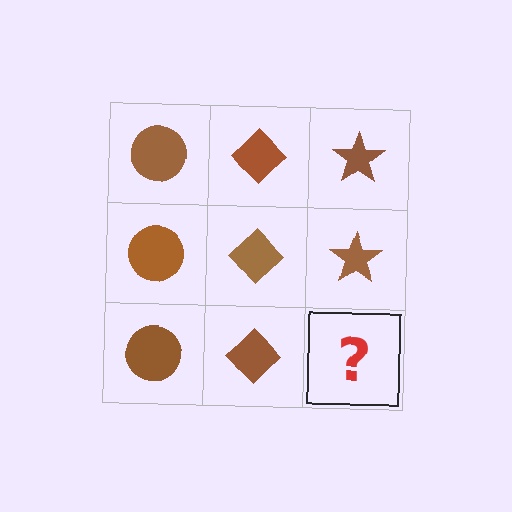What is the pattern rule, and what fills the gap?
The rule is that each column has a consistent shape. The gap should be filled with a brown star.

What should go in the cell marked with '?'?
The missing cell should contain a brown star.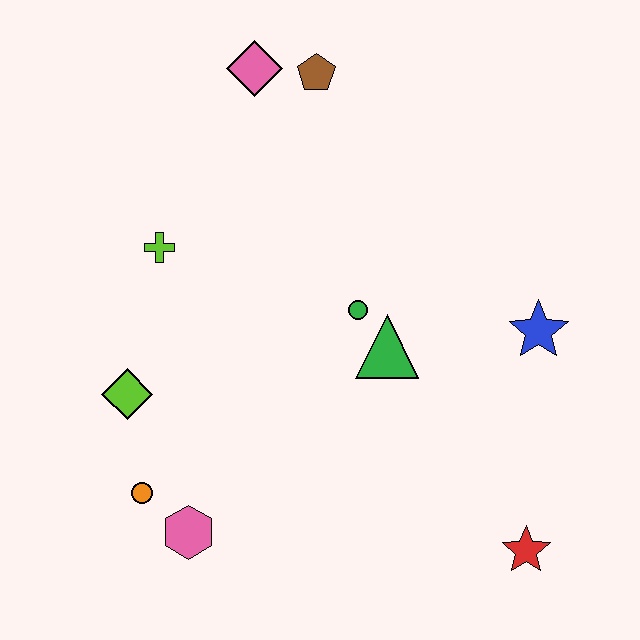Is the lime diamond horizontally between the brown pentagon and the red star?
No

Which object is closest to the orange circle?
The pink hexagon is closest to the orange circle.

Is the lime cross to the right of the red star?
No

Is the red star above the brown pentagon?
No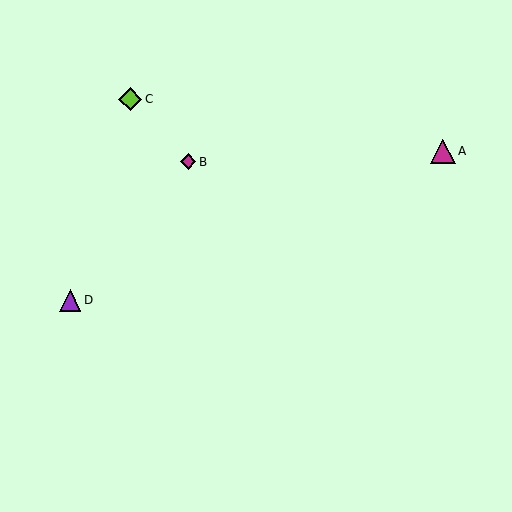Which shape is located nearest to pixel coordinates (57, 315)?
The purple triangle (labeled D) at (70, 300) is nearest to that location.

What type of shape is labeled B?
Shape B is a magenta diamond.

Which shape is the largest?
The magenta triangle (labeled A) is the largest.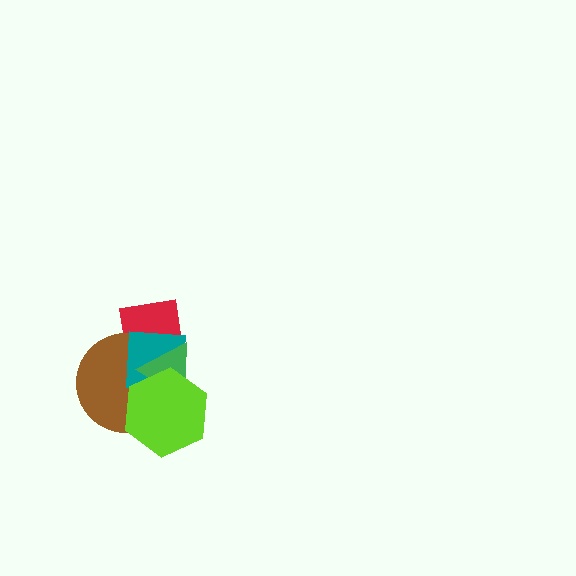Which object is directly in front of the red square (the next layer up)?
The brown circle is directly in front of the red square.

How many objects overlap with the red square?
3 objects overlap with the red square.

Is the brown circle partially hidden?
Yes, it is partially covered by another shape.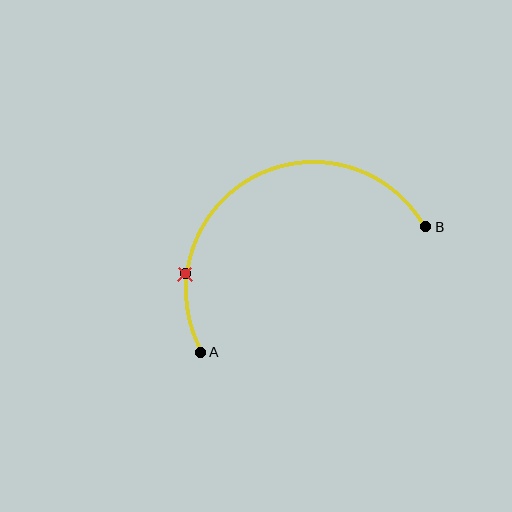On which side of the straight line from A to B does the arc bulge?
The arc bulges above the straight line connecting A and B.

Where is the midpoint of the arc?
The arc midpoint is the point on the curve farthest from the straight line joining A and B. It sits above that line.